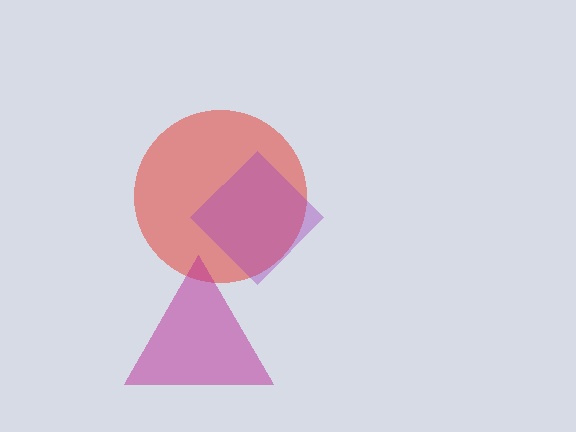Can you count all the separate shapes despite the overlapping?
Yes, there are 3 separate shapes.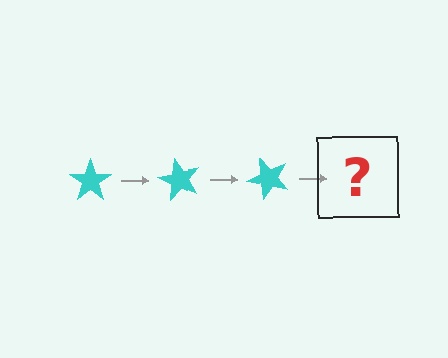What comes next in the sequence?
The next element should be a cyan star rotated 180 degrees.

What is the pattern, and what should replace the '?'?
The pattern is that the star rotates 60 degrees each step. The '?' should be a cyan star rotated 180 degrees.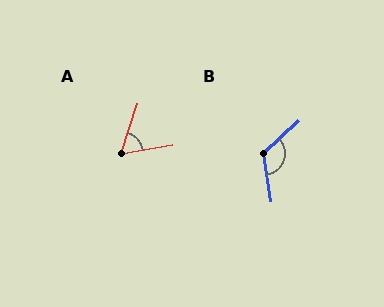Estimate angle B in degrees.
Approximately 124 degrees.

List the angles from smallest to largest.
A (61°), B (124°).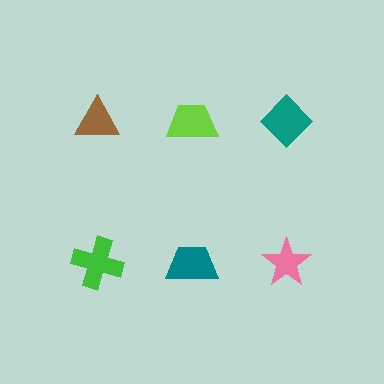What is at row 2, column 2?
A teal trapezoid.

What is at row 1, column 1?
A brown triangle.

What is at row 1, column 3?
A teal diamond.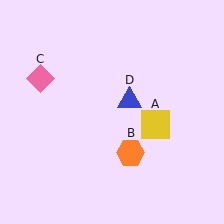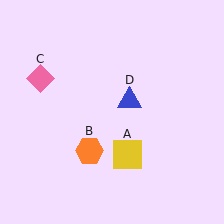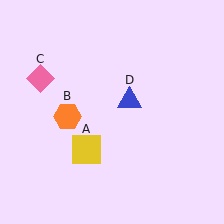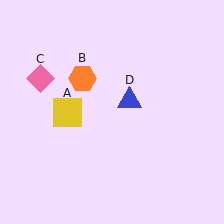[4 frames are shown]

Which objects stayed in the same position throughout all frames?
Pink diamond (object C) and blue triangle (object D) remained stationary.